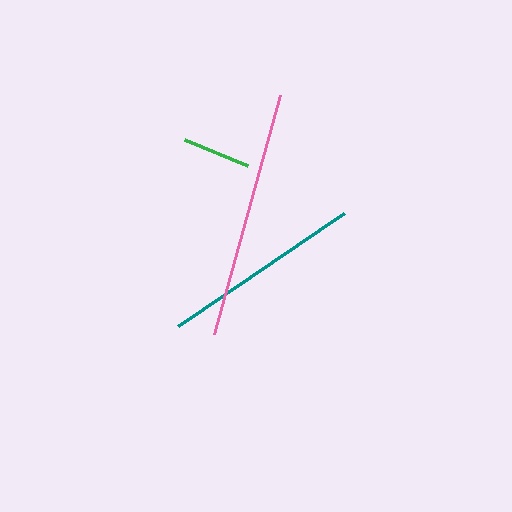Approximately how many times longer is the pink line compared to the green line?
The pink line is approximately 3.6 times the length of the green line.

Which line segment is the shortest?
The green line is the shortest at approximately 69 pixels.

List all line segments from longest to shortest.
From longest to shortest: pink, teal, green.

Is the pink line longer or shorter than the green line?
The pink line is longer than the green line.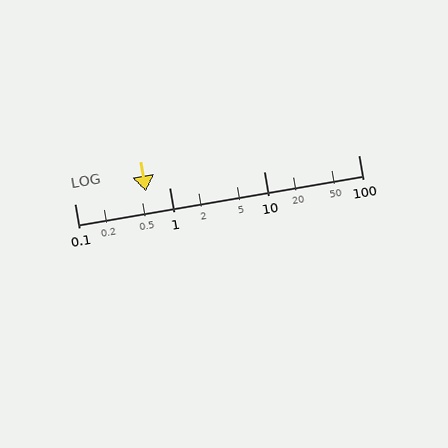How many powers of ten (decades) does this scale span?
The scale spans 3 decades, from 0.1 to 100.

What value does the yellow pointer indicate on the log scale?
The pointer indicates approximately 0.57.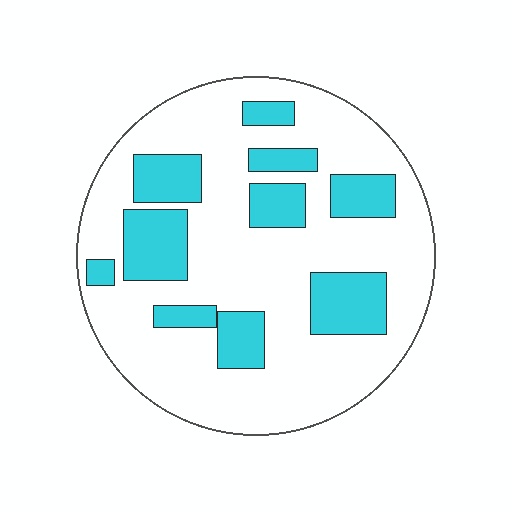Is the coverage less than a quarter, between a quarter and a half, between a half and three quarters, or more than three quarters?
Between a quarter and a half.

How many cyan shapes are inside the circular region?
10.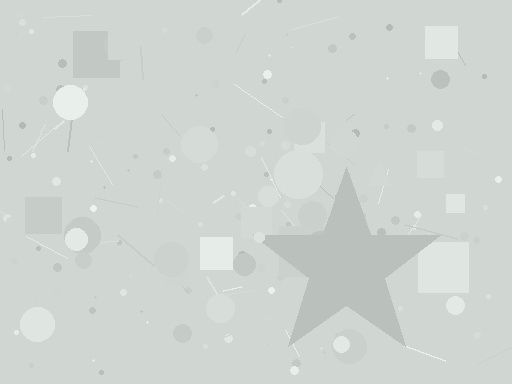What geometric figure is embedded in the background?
A star is embedded in the background.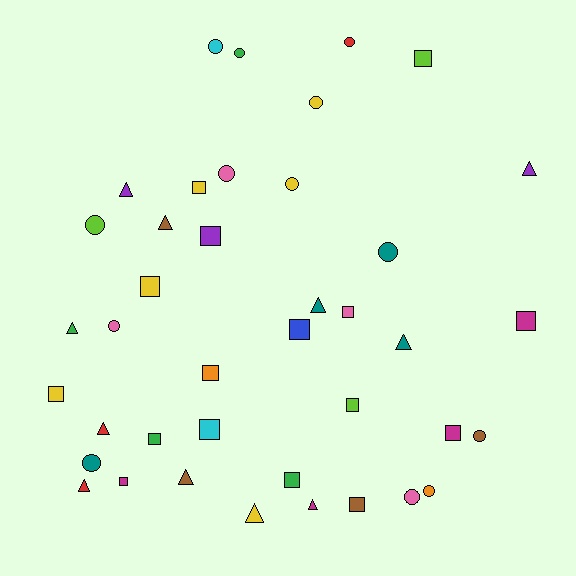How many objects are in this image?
There are 40 objects.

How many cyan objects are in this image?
There are 2 cyan objects.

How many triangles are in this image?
There are 11 triangles.